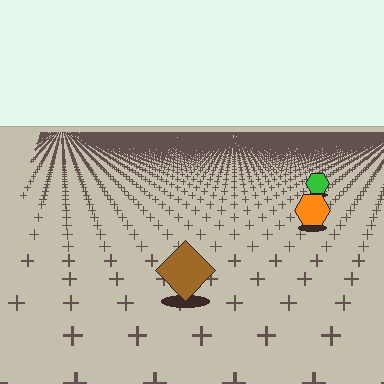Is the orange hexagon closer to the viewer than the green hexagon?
Yes. The orange hexagon is closer — you can tell from the texture gradient: the ground texture is coarser near it.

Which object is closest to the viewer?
The brown diamond is closest. The texture marks near it are larger and more spread out.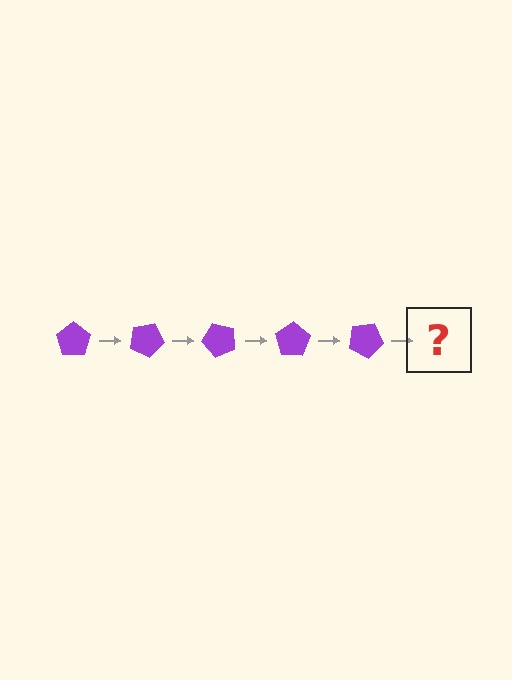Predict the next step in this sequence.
The next step is a purple pentagon rotated 125 degrees.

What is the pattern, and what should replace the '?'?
The pattern is that the pentagon rotates 25 degrees each step. The '?' should be a purple pentagon rotated 125 degrees.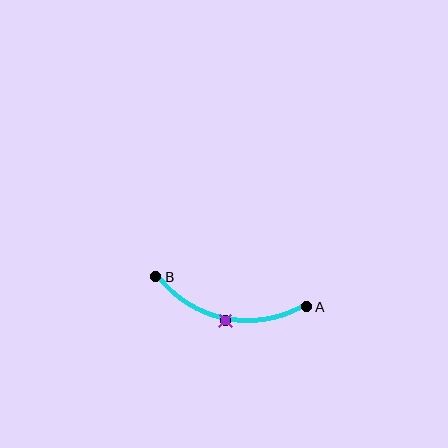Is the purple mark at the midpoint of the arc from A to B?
Yes. The purple mark lies on the arc at equal arc-length from both A and B — it is the arc midpoint.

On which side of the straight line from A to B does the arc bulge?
The arc bulges below the straight line connecting A and B.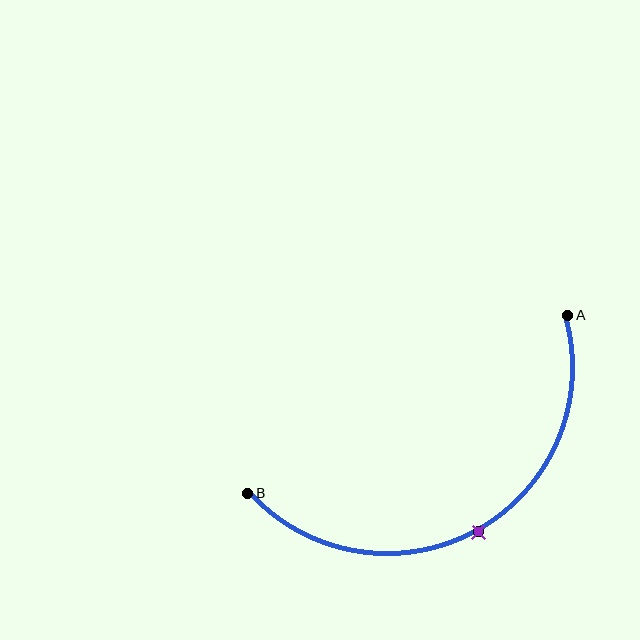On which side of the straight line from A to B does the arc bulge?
The arc bulges below the straight line connecting A and B.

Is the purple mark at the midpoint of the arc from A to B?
Yes. The purple mark lies on the arc at equal arc-length from both A and B — it is the arc midpoint.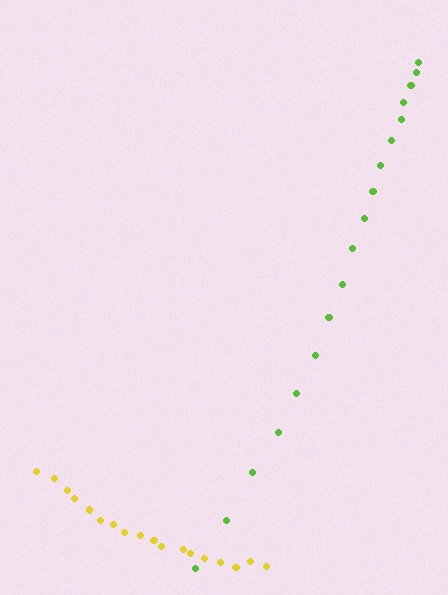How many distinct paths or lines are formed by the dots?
There are 2 distinct paths.